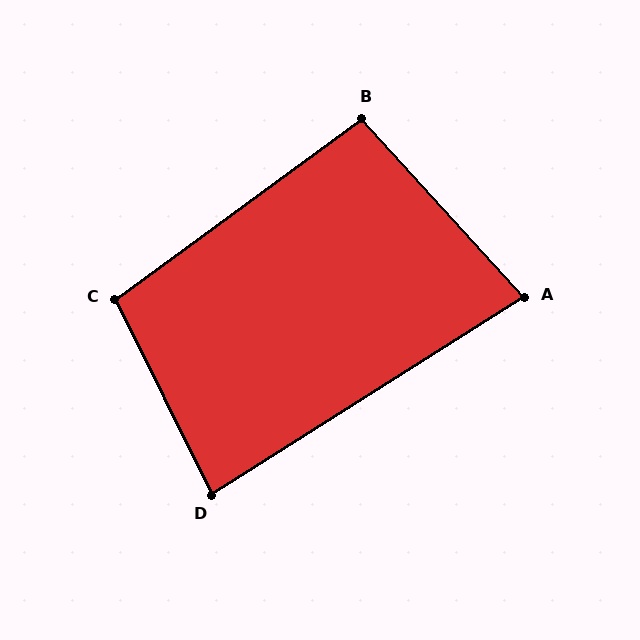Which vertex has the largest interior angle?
C, at approximately 100 degrees.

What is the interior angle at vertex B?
Approximately 96 degrees (obtuse).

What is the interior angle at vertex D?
Approximately 84 degrees (acute).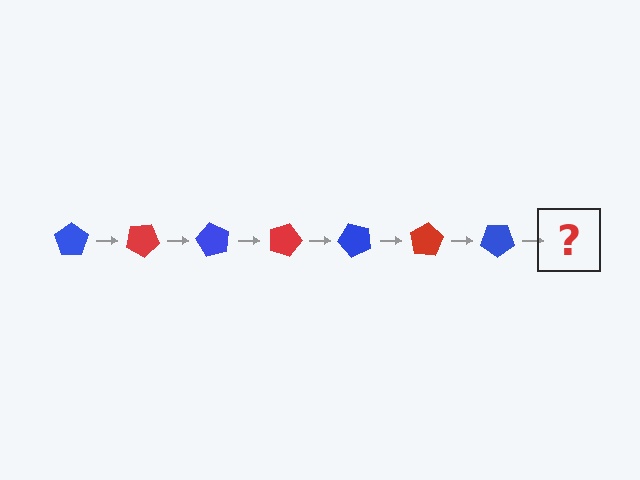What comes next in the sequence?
The next element should be a red pentagon, rotated 210 degrees from the start.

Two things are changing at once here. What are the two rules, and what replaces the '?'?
The two rules are that it rotates 30 degrees each step and the color cycles through blue and red. The '?' should be a red pentagon, rotated 210 degrees from the start.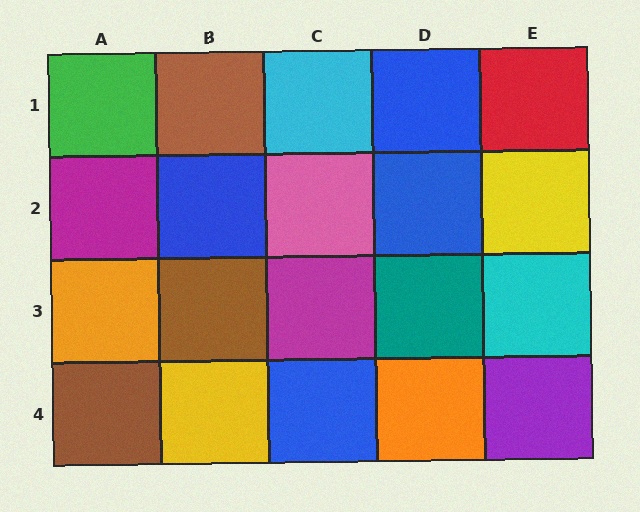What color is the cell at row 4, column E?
Purple.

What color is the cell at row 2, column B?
Blue.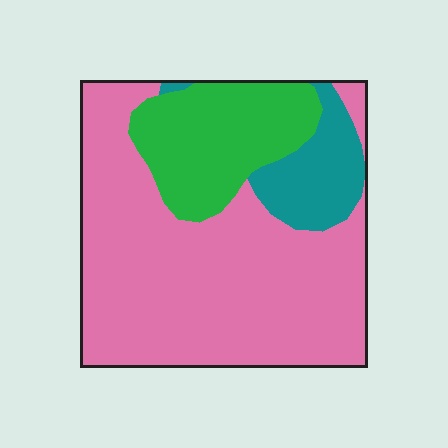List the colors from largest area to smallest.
From largest to smallest: pink, green, teal.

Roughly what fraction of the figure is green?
Green takes up between a sixth and a third of the figure.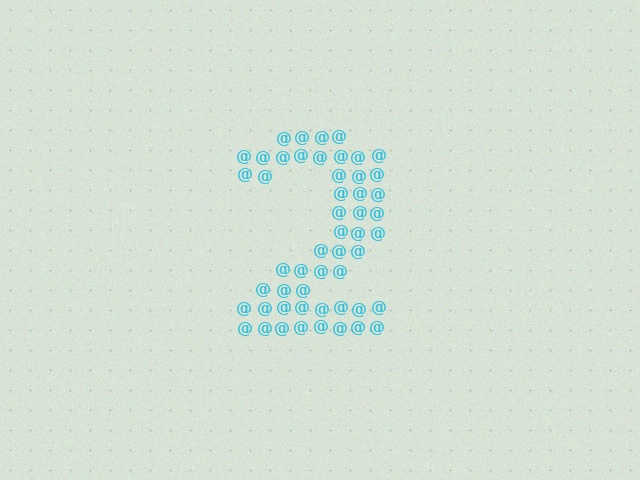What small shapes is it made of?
It is made of small at signs.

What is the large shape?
The large shape is the digit 2.